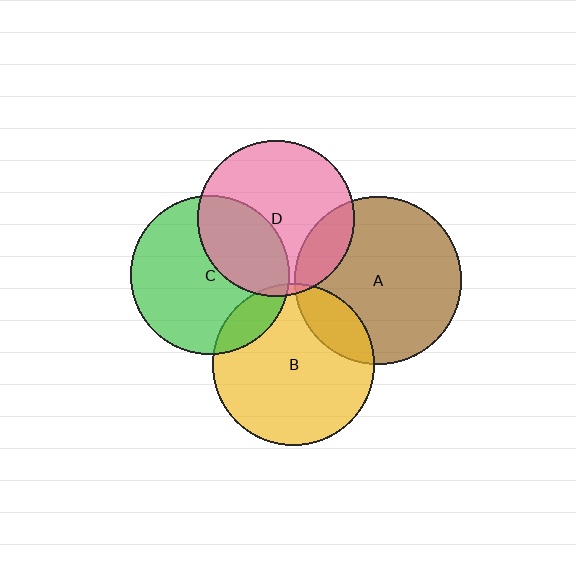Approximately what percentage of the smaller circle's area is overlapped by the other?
Approximately 35%.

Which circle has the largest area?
Circle A (brown).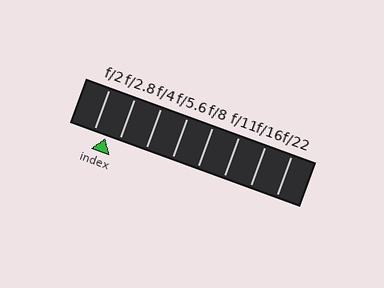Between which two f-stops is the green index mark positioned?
The index mark is between f/2 and f/2.8.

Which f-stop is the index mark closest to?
The index mark is closest to f/2.8.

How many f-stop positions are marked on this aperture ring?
There are 8 f-stop positions marked.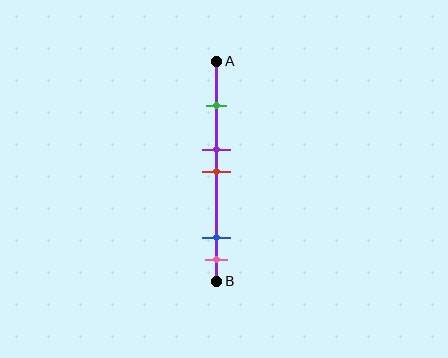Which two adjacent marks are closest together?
The purple and red marks are the closest adjacent pair.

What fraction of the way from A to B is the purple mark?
The purple mark is approximately 40% (0.4) of the way from A to B.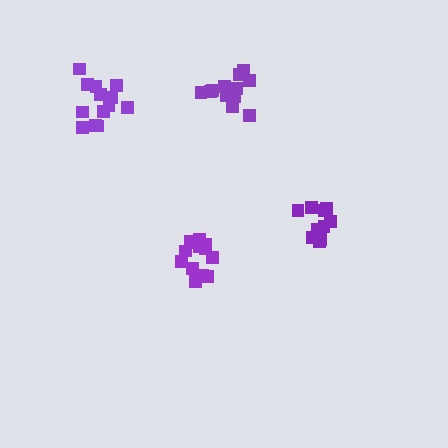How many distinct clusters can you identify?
There are 4 distinct clusters.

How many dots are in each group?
Group 1: 13 dots, Group 2: 13 dots, Group 3: 10 dots, Group 4: 13 dots (49 total).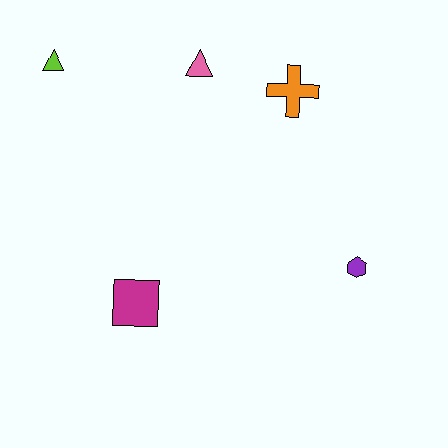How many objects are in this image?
There are 5 objects.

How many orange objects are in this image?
There is 1 orange object.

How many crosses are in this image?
There is 1 cross.